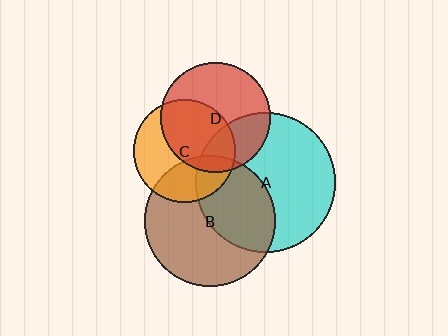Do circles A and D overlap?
Yes.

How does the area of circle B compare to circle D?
Approximately 1.4 times.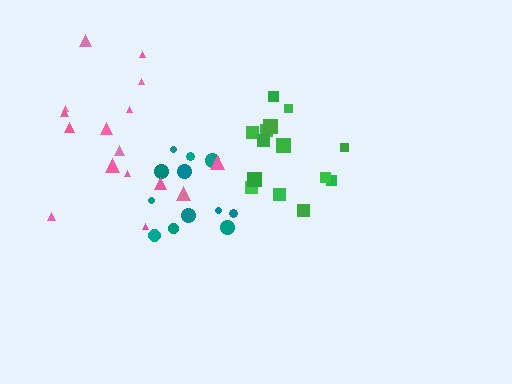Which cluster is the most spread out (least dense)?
Pink.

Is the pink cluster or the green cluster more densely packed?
Green.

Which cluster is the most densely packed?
Green.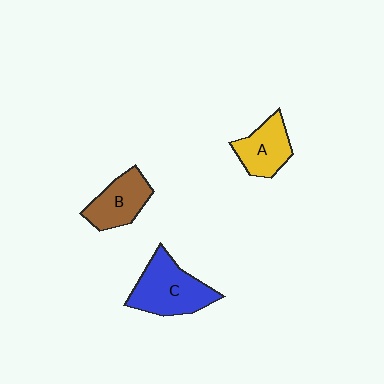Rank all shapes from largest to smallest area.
From largest to smallest: C (blue), B (brown), A (yellow).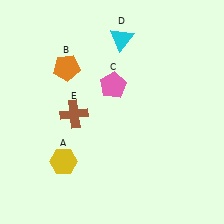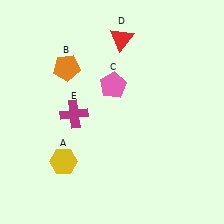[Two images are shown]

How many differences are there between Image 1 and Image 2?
There are 2 differences between the two images.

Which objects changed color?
D changed from cyan to red. E changed from brown to magenta.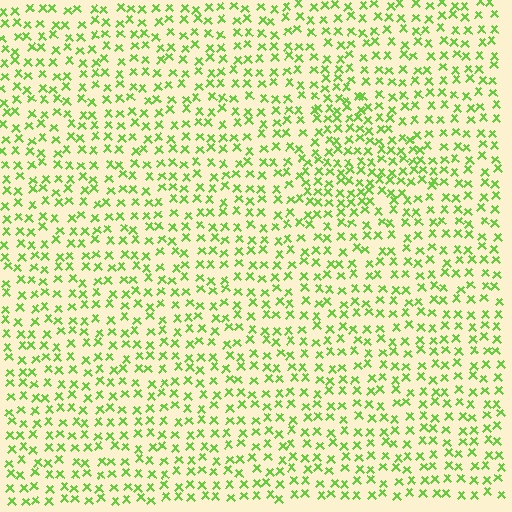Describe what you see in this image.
The image contains small lime elements arranged at two different densities. A triangle-shaped region is visible where the elements are more densely packed than the surrounding area.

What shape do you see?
I see a triangle.